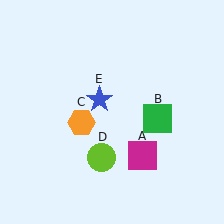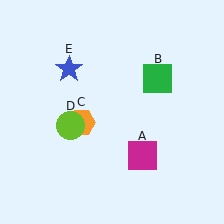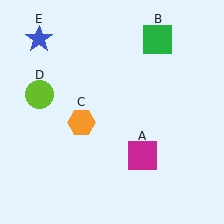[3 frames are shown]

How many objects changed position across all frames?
3 objects changed position: green square (object B), lime circle (object D), blue star (object E).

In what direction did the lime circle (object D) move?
The lime circle (object D) moved up and to the left.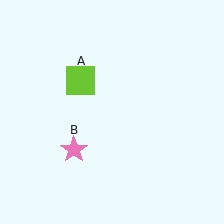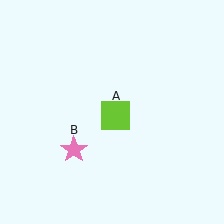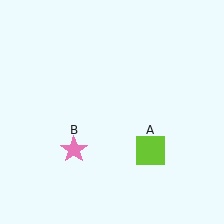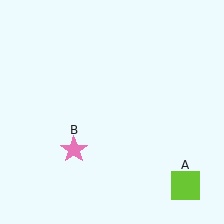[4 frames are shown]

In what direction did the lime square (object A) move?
The lime square (object A) moved down and to the right.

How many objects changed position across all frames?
1 object changed position: lime square (object A).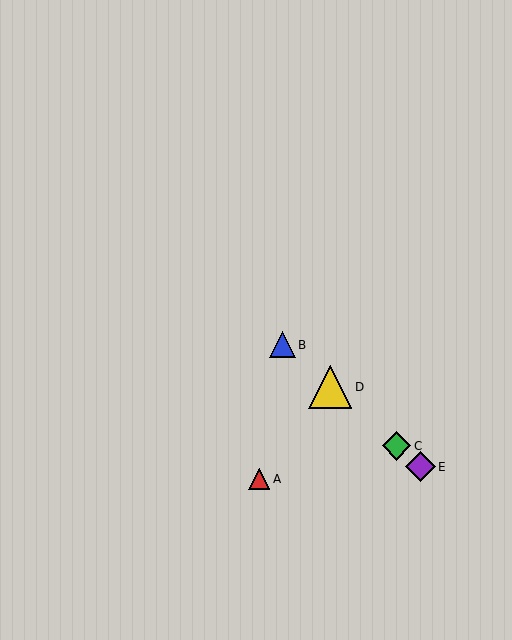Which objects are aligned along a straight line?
Objects B, C, D, E are aligned along a straight line.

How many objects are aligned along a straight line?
4 objects (B, C, D, E) are aligned along a straight line.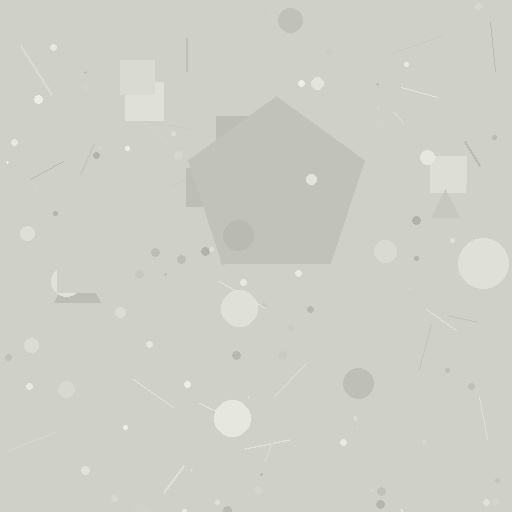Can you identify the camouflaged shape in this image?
The camouflaged shape is a pentagon.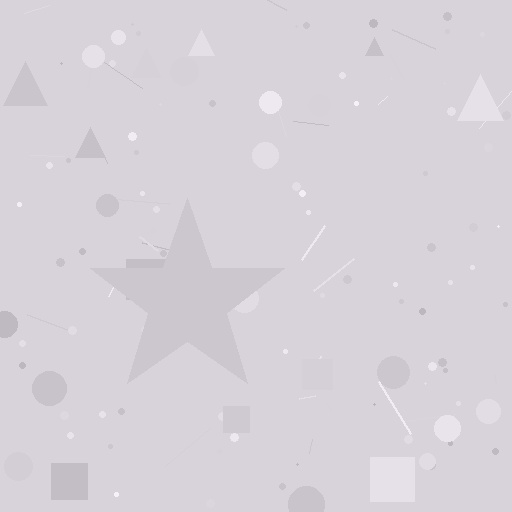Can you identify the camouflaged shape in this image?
The camouflaged shape is a star.